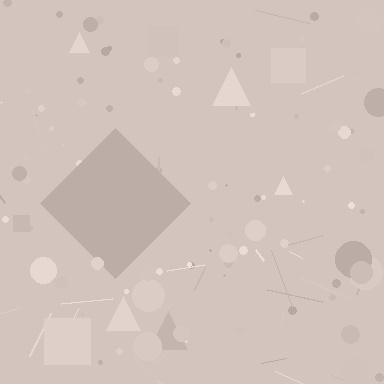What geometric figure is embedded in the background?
A diamond is embedded in the background.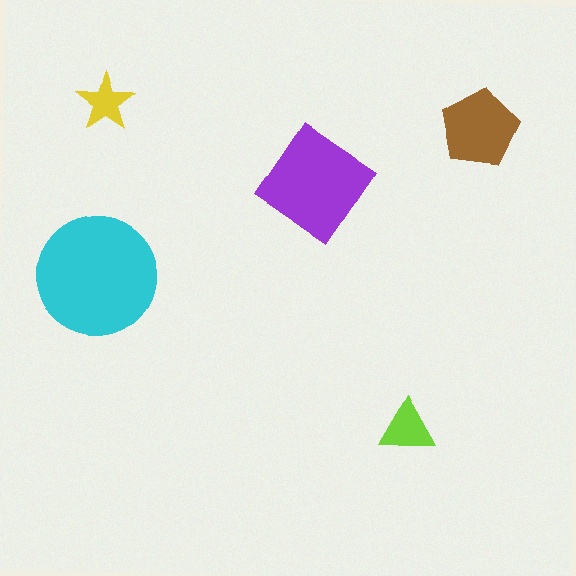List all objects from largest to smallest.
The cyan circle, the purple diamond, the brown pentagon, the lime triangle, the yellow star.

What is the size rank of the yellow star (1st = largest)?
5th.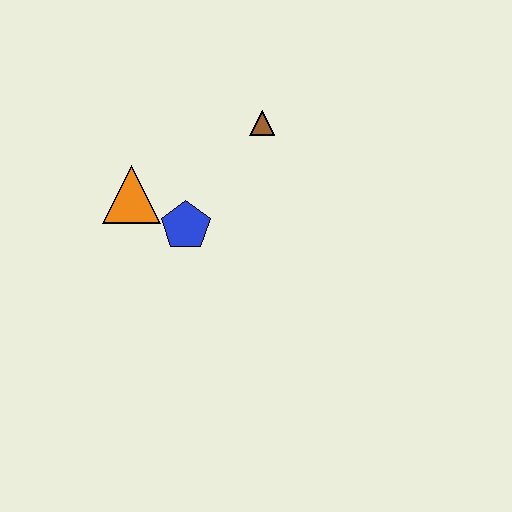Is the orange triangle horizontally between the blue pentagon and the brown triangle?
No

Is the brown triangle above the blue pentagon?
Yes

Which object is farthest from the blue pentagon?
The brown triangle is farthest from the blue pentagon.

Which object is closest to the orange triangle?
The blue pentagon is closest to the orange triangle.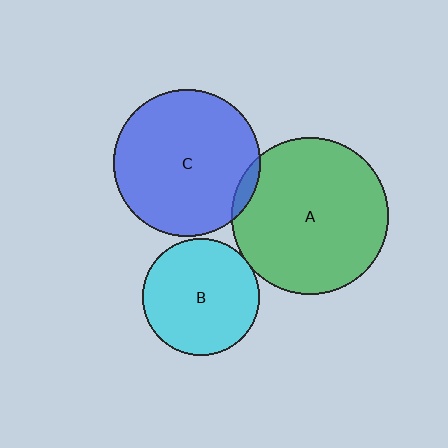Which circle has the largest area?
Circle A (green).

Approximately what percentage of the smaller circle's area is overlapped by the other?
Approximately 5%.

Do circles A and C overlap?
Yes.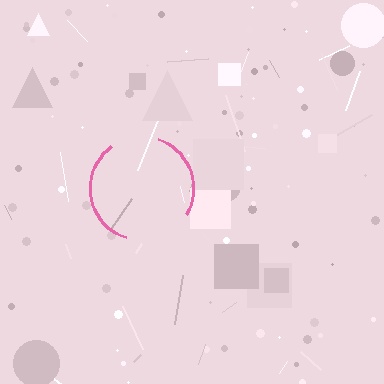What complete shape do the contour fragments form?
The contour fragments form a circle.